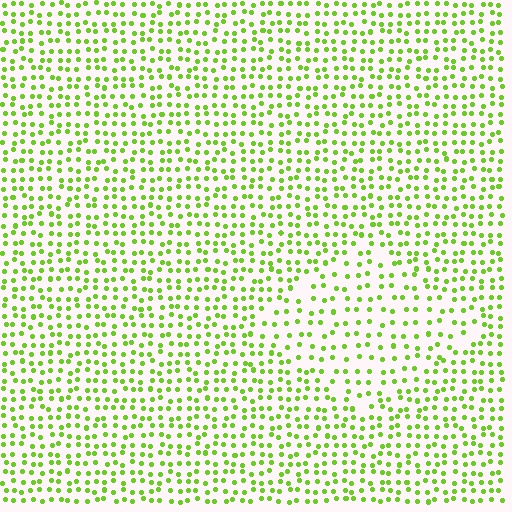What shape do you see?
I see a diamond.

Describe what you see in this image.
The image contains small lime elements arranged at two different densities. A diamond-shaped region is visible where the elements are less densely packed than the surrounding area.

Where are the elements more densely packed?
The elements are more densely packed outside the diamond boundary.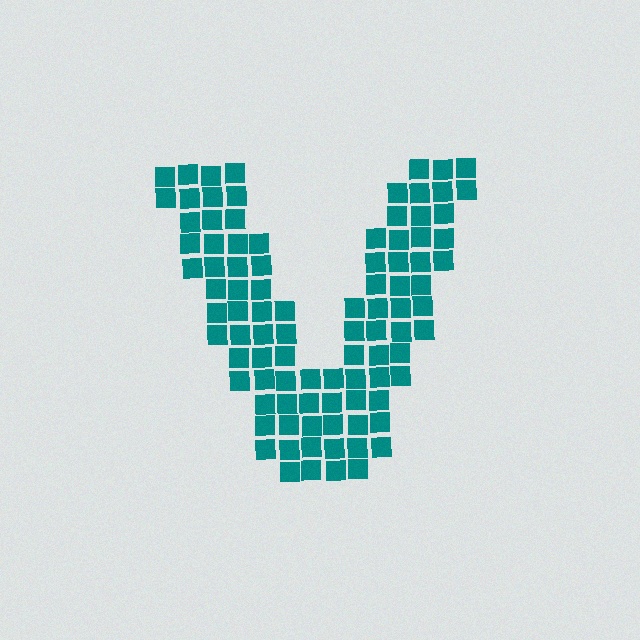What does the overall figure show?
The overall figure shows the letter V.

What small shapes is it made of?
It is made of small squares.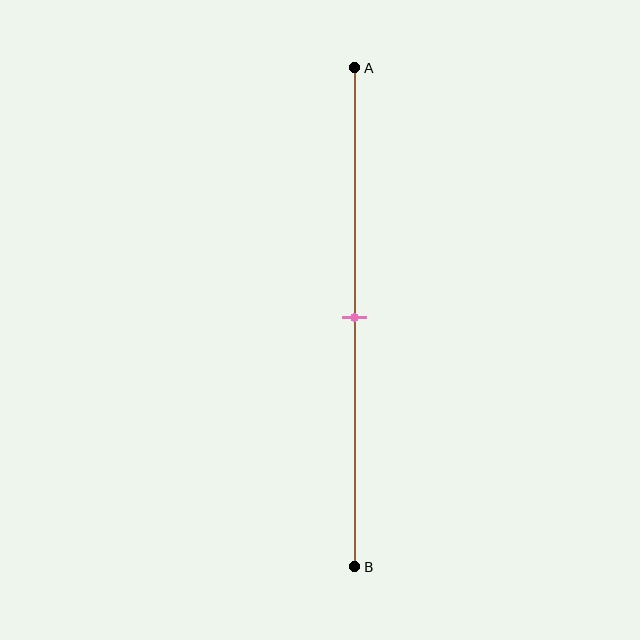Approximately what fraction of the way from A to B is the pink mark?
The pink mark is approximately 50% of the way from A to B.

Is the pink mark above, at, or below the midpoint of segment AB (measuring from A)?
The pink mark is approximately at the midpoint of segment AB.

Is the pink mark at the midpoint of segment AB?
Yes, the mark is approximately at the midpoint.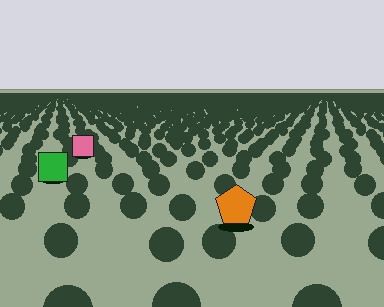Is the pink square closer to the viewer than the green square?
No. The green square is closer — you can tell from the texture gradient: the ground texture is coarser near it.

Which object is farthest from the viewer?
The pink square is farthest from the viewer. It appears smaller and the ground texture around it is denser.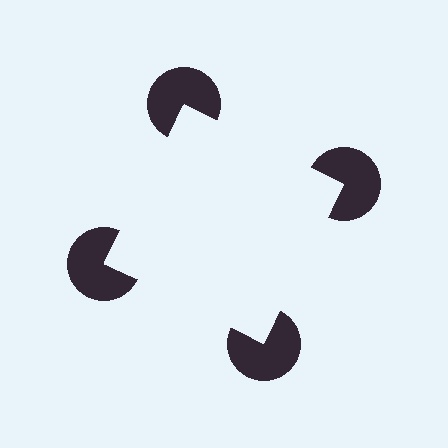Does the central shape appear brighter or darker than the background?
It typically appears slightly brighter than the background, even though no actual brightness change is drawn.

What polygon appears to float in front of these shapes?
An illusory square — its edges are inferred from the aligned wedge cuts in the pac-man discs, not physically drawn.